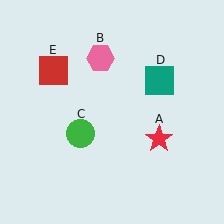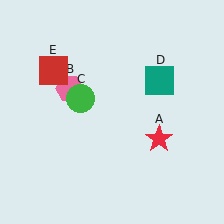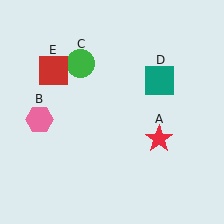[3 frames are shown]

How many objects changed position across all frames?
2 objects changed position: pink hexagon (object B), green circle (object C).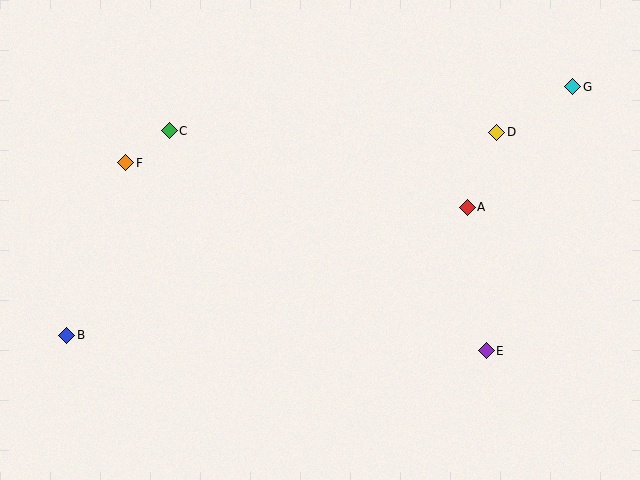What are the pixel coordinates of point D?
Point D is at (497, 132).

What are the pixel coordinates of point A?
Point A is at (467, 207).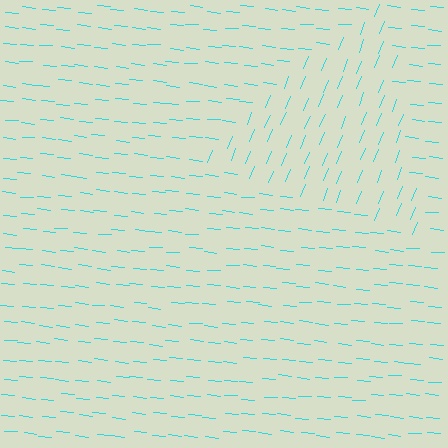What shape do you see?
I see a triangle.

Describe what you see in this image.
The image is filled with small cyan line segments. A triangle region in the image has lines oriented differently from the surrounding lines, creating a visible texture boundary.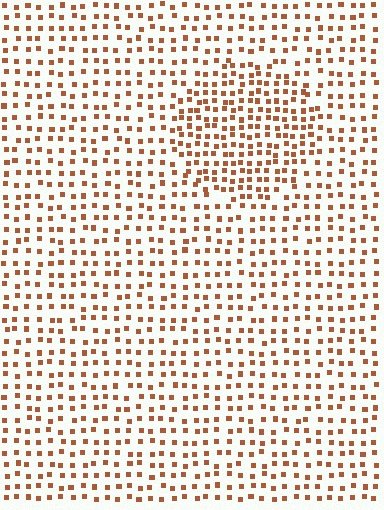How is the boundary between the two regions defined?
The boundary is defined by a change in element density (approximately 1.6x ratio). All elements are the same color, size, and shape.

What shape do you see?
I see a circle.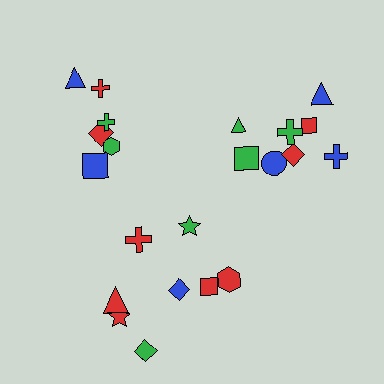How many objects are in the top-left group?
There are 6 objects.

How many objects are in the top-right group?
There are 8 objects.